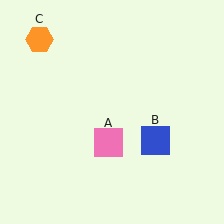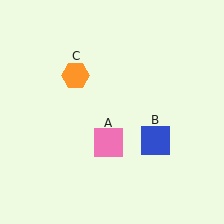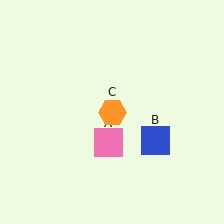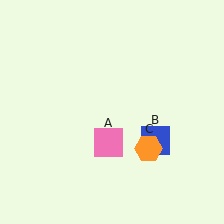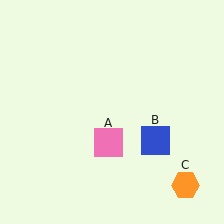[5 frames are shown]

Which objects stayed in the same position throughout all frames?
Pink square (object A) and blue square (object B) remained stationary.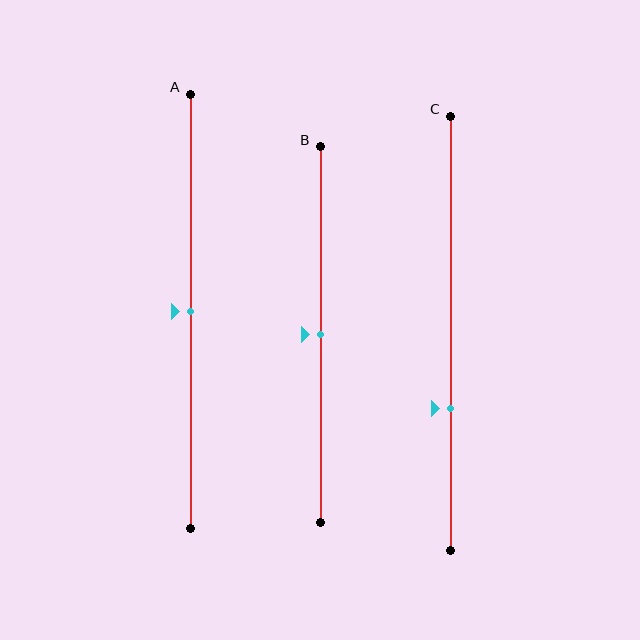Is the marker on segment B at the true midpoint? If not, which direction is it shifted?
Yes, the marker on segment B is at the true midpoint.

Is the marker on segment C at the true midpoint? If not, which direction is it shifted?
No, the marker on segment C is shifted downward by about 17% of the segment length.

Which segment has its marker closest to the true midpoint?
Segment A has its marker closest to the true midpoint.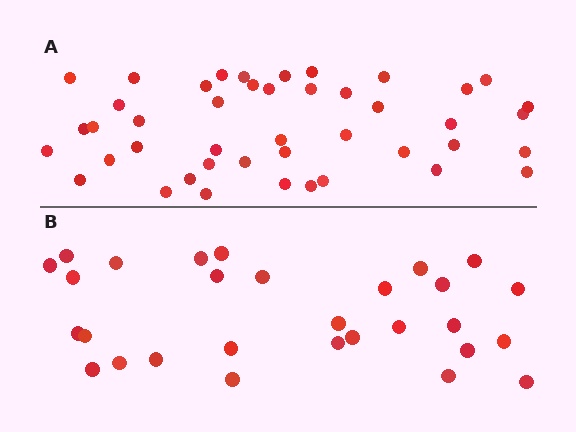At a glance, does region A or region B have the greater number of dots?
Region A (the top region) has more dots.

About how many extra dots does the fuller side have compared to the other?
Region A has approximately 15 more dots than region B.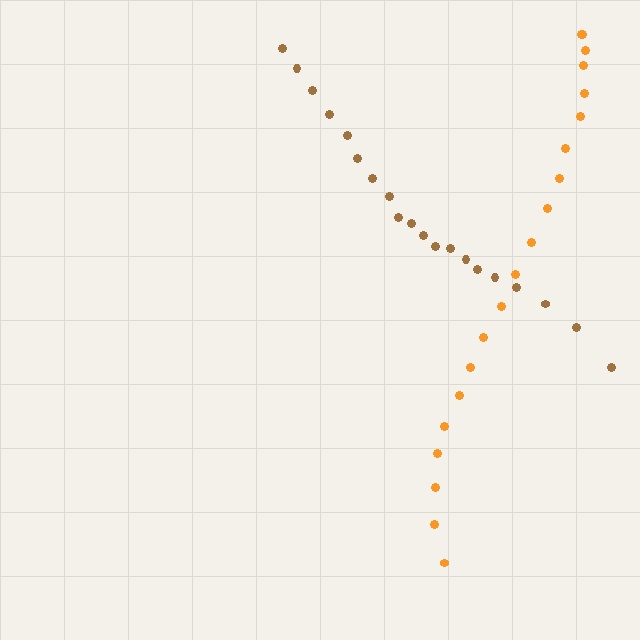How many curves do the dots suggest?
There are 2 distinct paths.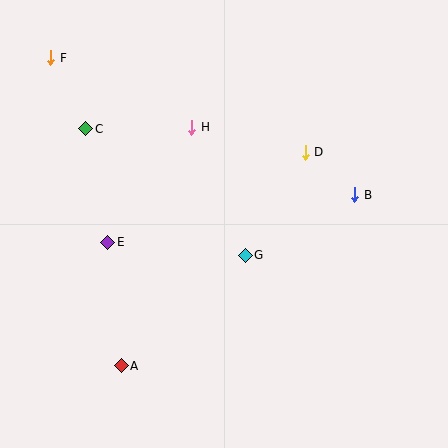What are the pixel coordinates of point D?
Point D is at (305, 152).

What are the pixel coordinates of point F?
Point F is at (51, 58).